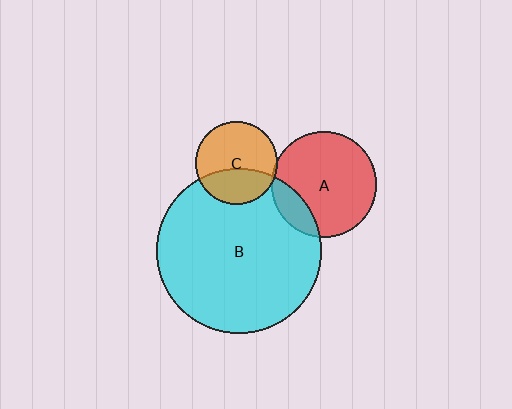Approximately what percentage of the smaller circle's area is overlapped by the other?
Approximately 5%.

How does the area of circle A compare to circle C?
Approximately 1.6 times.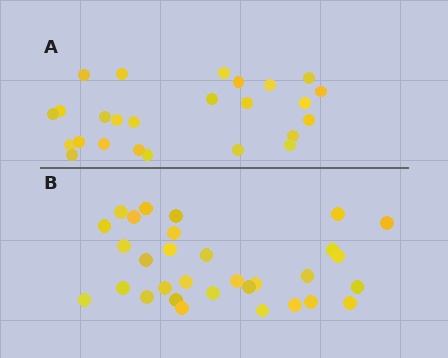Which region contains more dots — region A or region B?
Region B (the bottom region) has more dots.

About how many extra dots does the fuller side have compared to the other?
Region B has about 6 more dots than region A.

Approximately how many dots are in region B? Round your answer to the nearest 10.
About 30 dots. (The exact count is 31, which rounds to 30.)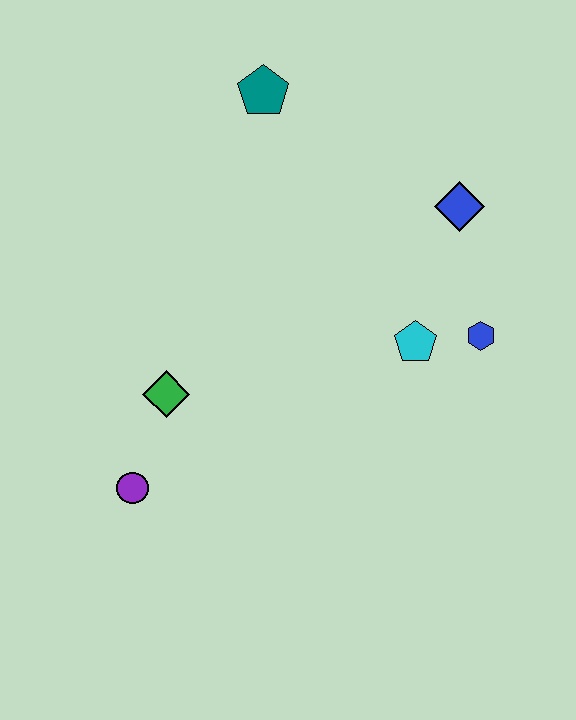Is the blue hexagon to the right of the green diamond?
Yes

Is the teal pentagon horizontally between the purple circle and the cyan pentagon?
Yes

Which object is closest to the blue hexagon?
The cyan pentagon is closest to the blue hexagon.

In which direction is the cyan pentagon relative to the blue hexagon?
The cyan pentagon is to the left of the blue hexagon.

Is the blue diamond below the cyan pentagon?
No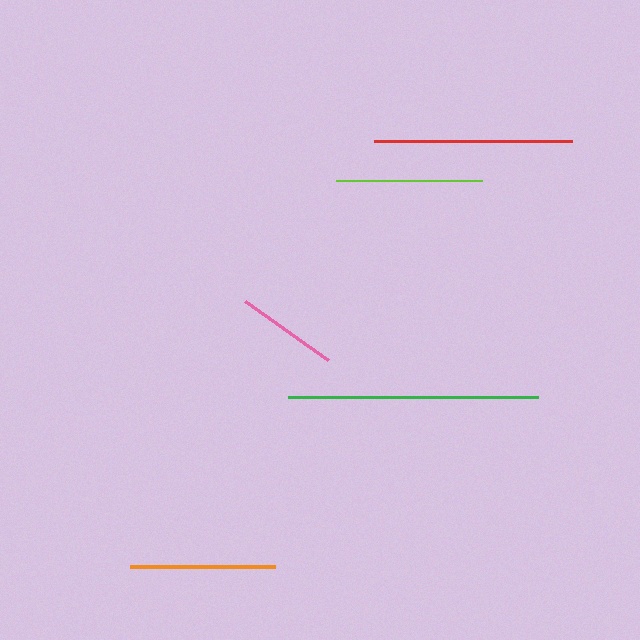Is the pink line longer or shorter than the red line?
The red line is longer than the pink line.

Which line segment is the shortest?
The pink line is the shortest at approximately 102 pixels.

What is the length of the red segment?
The red segment is approximately 198 pixels long.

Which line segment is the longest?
The green line is the longest at approximately 251 pixels.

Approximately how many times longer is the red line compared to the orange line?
The red line is approximately 1.4 times the length of the orange line.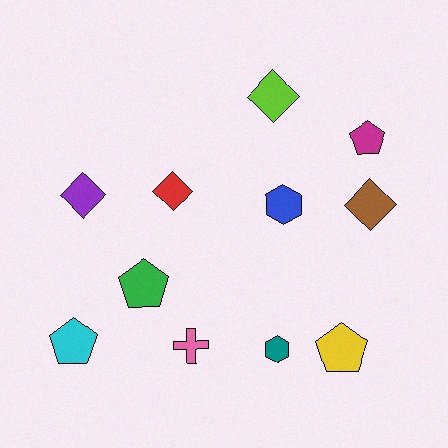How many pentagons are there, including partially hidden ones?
There are 4 pentagons.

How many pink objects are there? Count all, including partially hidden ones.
There is 1 pink object.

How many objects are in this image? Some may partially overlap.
There are 11 objects.